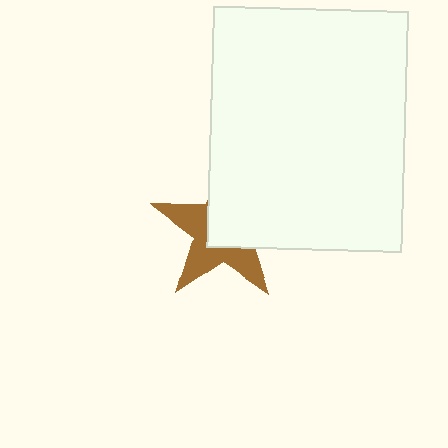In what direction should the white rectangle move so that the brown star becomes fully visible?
The white rectangle should move toward the upper-right. That is the shortest direction to clear the overlap and leave the brown star fully visible.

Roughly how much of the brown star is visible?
About half of it is visible (roughly 48%).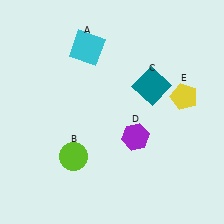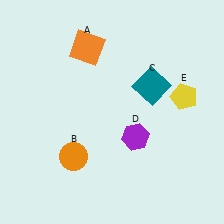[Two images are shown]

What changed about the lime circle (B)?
In Image 1, B is lime. In Image 2, it changed to orange.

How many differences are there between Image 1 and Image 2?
There are 2 differences between the two images.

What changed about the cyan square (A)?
In Image 1, A is cyan. In Image 2, it changed to orange.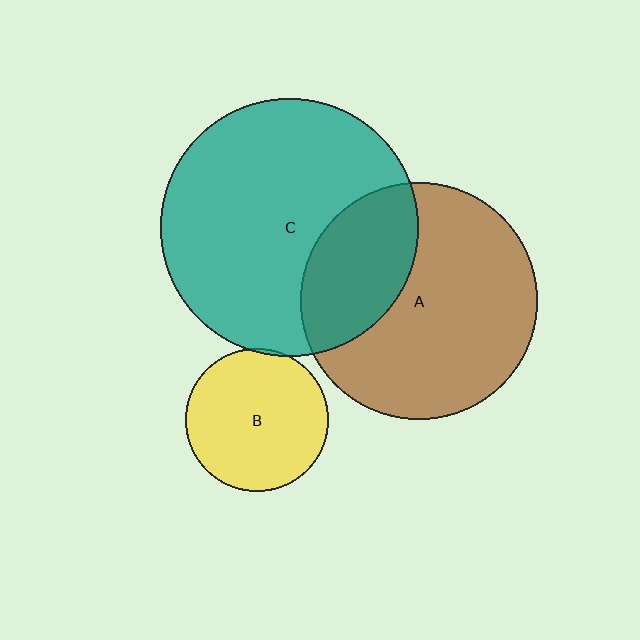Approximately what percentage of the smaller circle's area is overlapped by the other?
Approximately 5%.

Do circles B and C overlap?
Yes.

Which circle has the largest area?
Circle C (teal).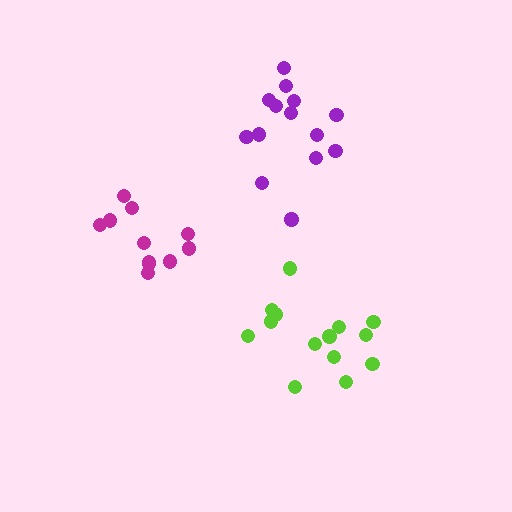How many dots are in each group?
Group 1: 11 dots, Group 2: 14 dots, Group 3: 14 dots (39 total).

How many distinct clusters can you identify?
There are 3 distinct clusters.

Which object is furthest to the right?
The lime cluster is rightmost.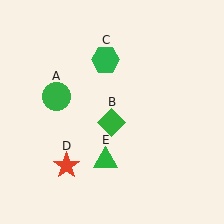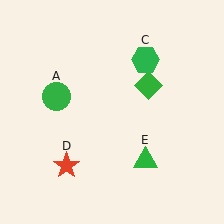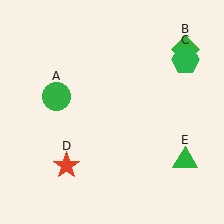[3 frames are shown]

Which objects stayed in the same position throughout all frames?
Green circle (object A) and red star (object D) remained stationary.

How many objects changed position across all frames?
3 objects changed position: green diamond (object B), green hexagon (object C), green triangle (object E).